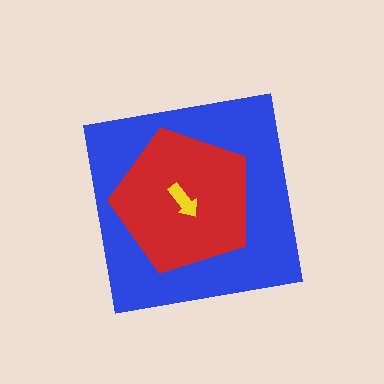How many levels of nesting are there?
3.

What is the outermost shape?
The blue square.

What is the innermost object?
The yellow arrow.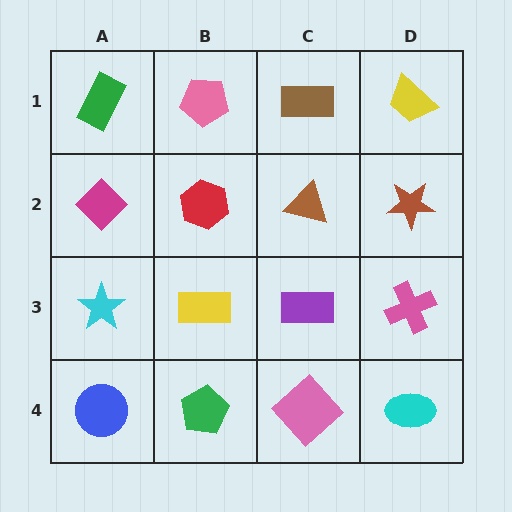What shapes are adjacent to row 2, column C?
A brown rectangle (row 1, column C), a purple rectangle (row 3, column C), a red hexagon (row 2, column B), a brown star (row 2, column D).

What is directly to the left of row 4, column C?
A green pentagon.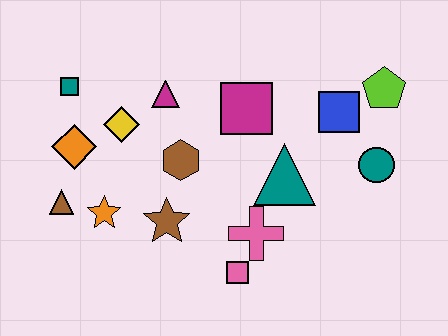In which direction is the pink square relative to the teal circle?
The pink square is to the left of the teal circle.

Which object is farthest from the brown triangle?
The lime pentagon is farthest from the brown triangle.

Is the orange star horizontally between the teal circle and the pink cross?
No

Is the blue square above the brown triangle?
Yes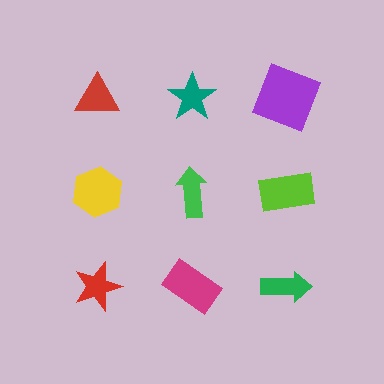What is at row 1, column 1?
A red triangle.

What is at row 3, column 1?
A red star.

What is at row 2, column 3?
A lime rectangle.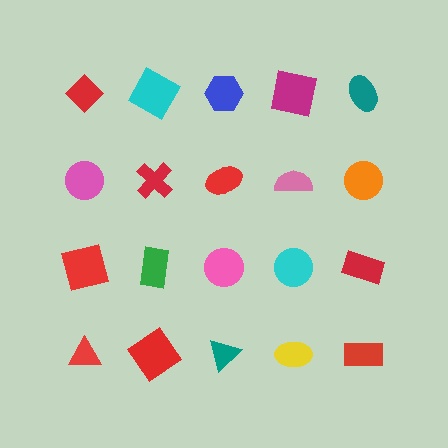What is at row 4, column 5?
A red rectangle.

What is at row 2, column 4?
A pink semicircle.